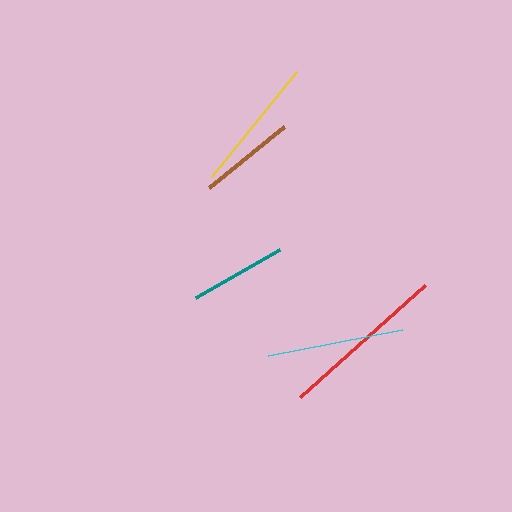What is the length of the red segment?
The red segment is approximately 168 pixels long.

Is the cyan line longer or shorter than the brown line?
The cyan line is longer than the brown line.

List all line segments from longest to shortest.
From longest to shortest: red, cyan, yellow, teal, brown.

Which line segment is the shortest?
The brown line is the shortest at approximately 97 pixels.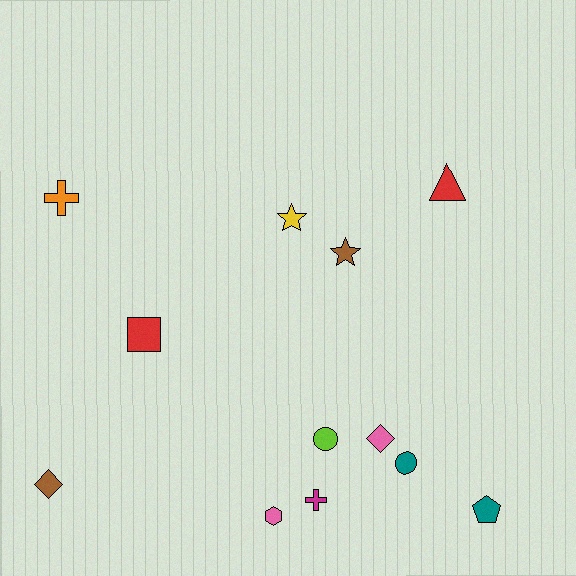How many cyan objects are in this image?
There are no cyan objects.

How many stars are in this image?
There are 2 stars.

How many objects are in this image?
There are 12 objects.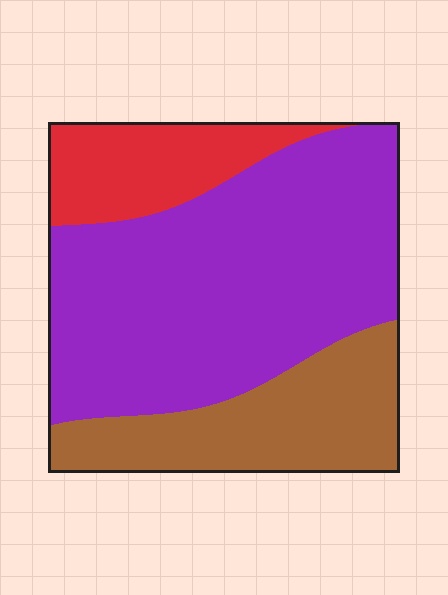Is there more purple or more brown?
Purple.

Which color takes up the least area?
Red, at roughly 15%.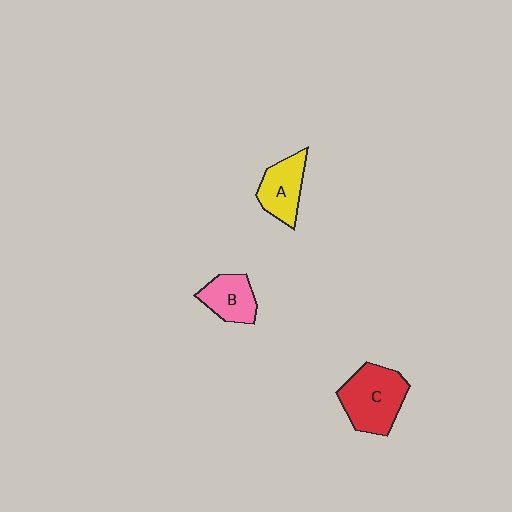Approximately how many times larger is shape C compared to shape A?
Approximately 1.5 times.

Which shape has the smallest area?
Shape B (pink).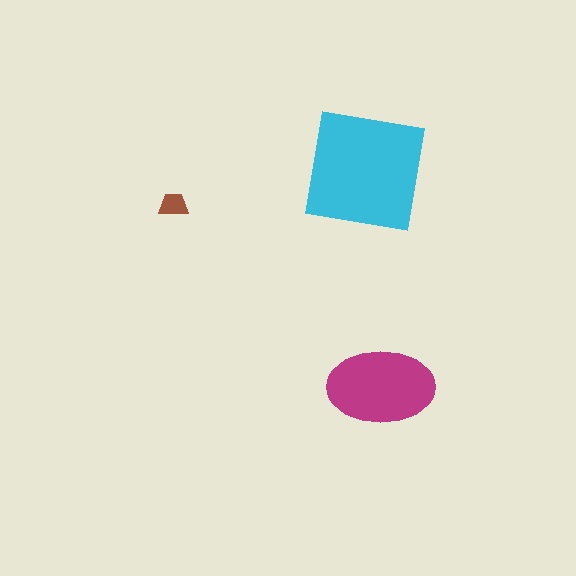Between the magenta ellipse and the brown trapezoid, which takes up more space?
The magenta ellipse.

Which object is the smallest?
The brown trapezoid.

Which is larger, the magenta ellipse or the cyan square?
The cyan square.